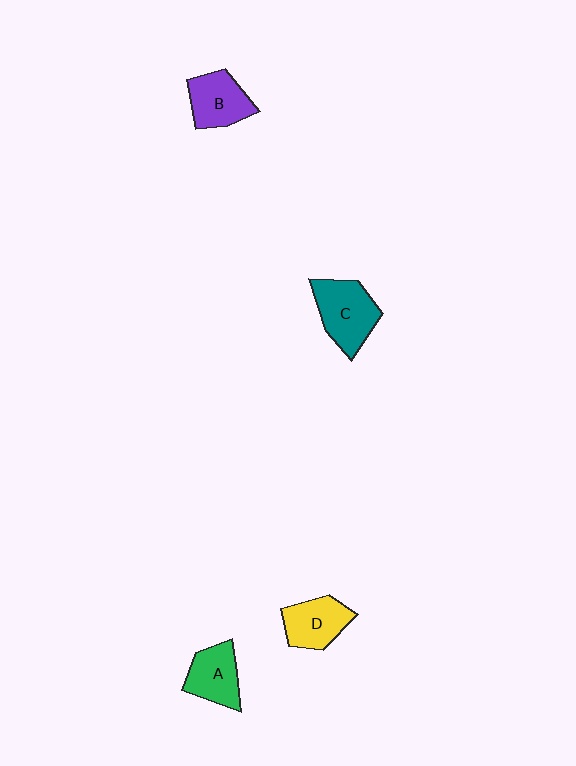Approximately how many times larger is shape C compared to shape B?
Approximately 1.2 times.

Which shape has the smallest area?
Shape A (green).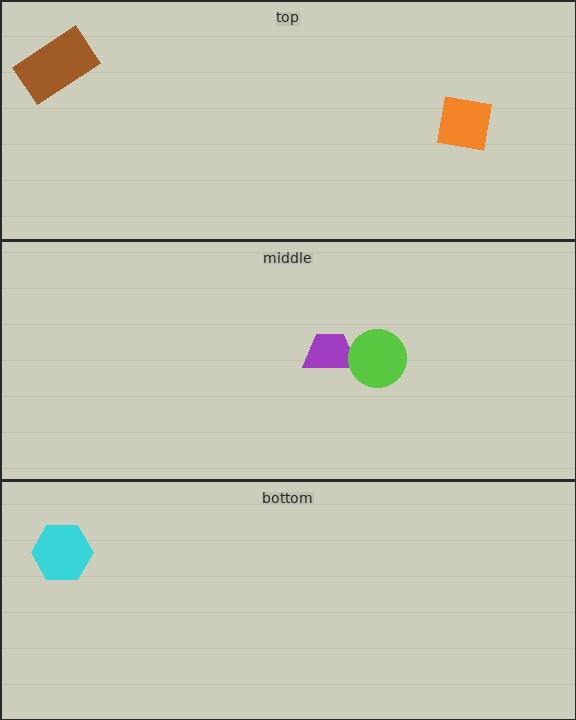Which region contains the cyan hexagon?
The bottom region.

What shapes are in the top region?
The brown rectangle, the orange square.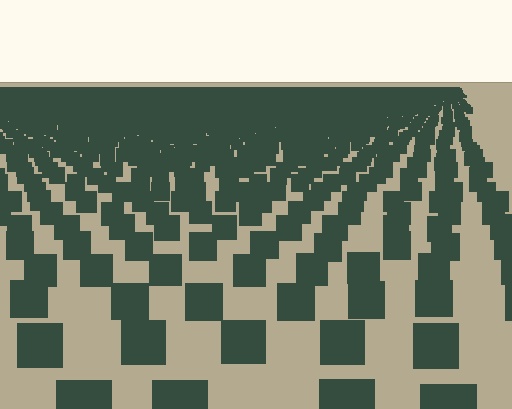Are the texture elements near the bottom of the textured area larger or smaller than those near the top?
Larger. Near the bottom, elements are closer to the viewer and appear at a bigger on-screen size.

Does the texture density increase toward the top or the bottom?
Density increases toward the top.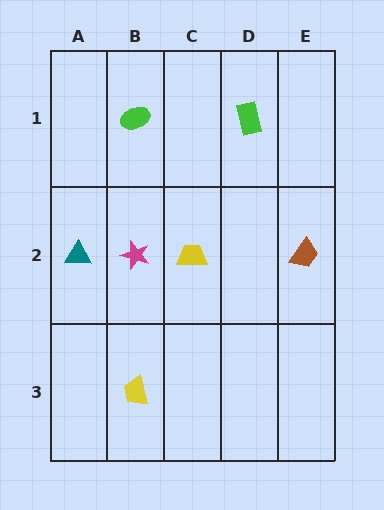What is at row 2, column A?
A teal triangle.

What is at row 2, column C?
A yellow trapezoid.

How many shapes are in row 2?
4 shapes.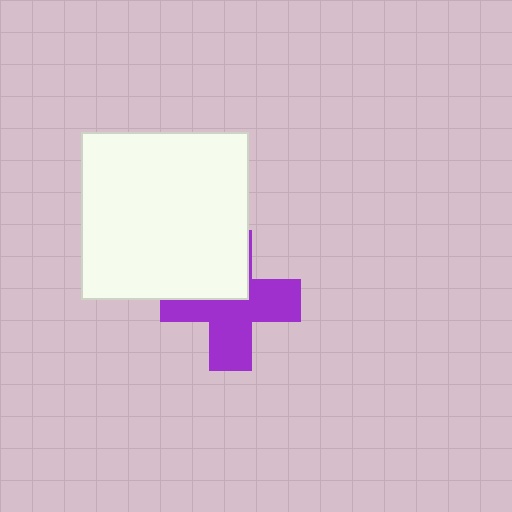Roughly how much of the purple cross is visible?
About half of it is visible (roughly 63%).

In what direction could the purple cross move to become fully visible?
The purple cross could move down. That would shift it out from behind the white square entirely.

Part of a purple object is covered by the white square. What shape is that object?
It is a cross.